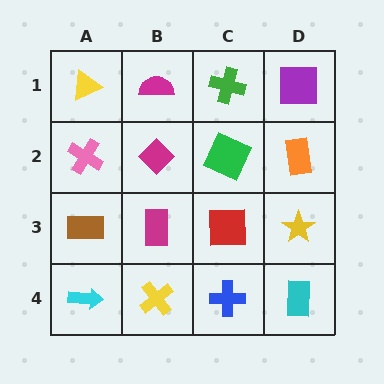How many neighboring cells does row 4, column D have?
2.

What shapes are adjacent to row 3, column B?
A magenta diamond (row 2, column B), a yellow cross (row 4, column B), a brown rectangle (row 3, column A), a red square (row 3, column C).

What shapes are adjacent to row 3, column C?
A green square (row 2, column C), a blue cross (row 4, column C), a magenta rectangle (row 3, column B), a yellow star (row 3, column D).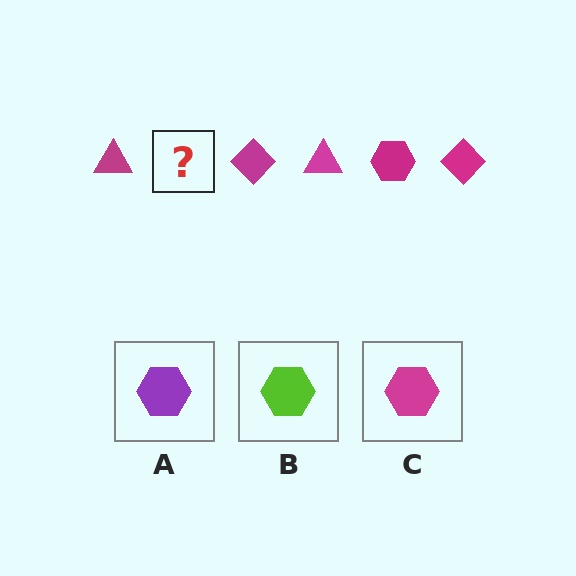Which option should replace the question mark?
Option C.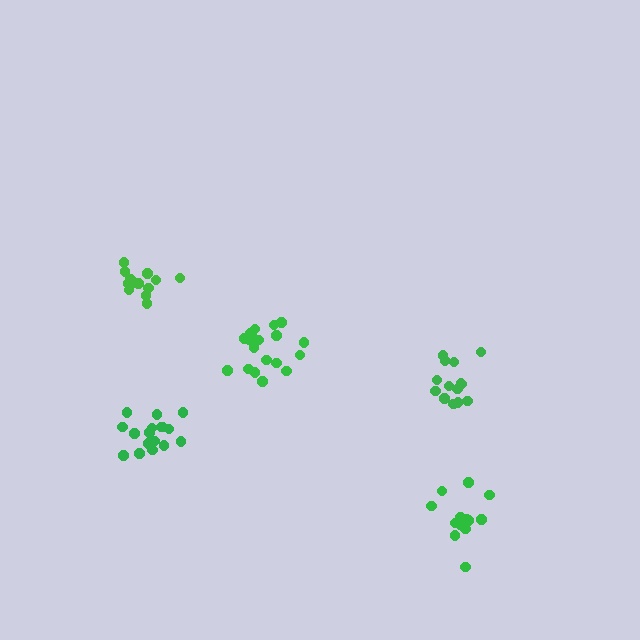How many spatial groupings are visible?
There are 5 spatial groupings.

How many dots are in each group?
Group 1: 14 dots, Group 2: 14 dots, Group 3: 14 dots, Group 4: 19 dots, Group 5: 17 dots (78 total).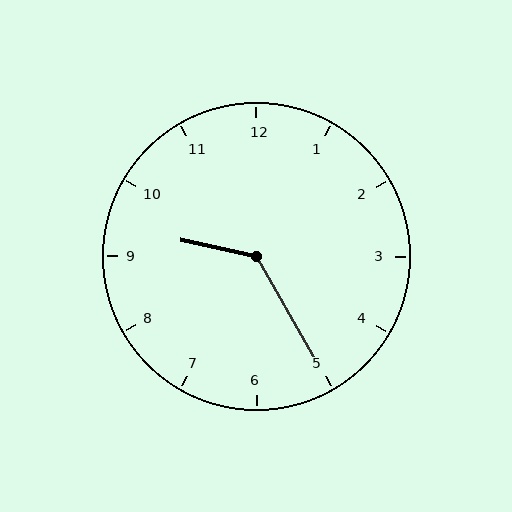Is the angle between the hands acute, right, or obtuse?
It is obtuse.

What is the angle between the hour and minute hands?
Approximately 132 degrees.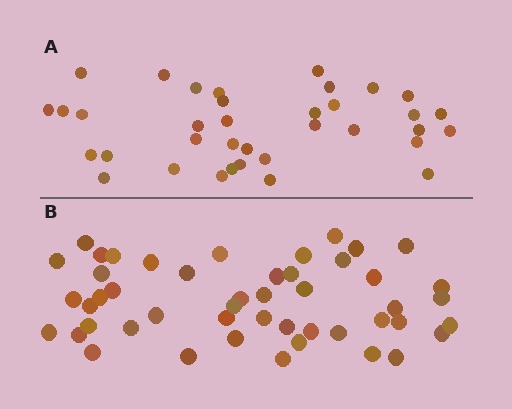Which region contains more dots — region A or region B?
Region B (the bottom region) has more dots.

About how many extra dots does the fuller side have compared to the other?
Region B has roughly 12 or so more dots than region A.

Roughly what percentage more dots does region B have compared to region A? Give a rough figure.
About 35% more.